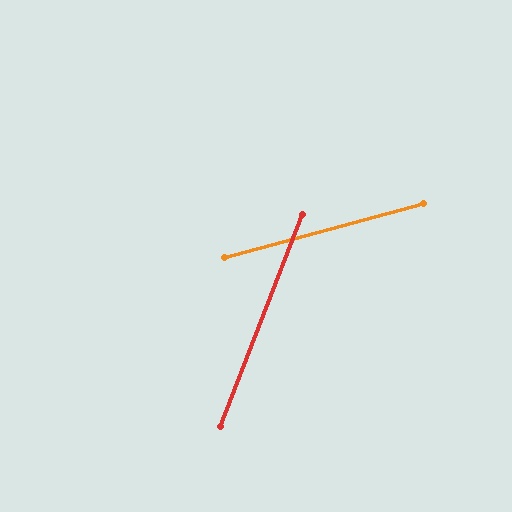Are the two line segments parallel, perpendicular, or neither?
Neither parallel nor perpendicular — they differ by about 53°.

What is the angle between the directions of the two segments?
Approximately 53 degrees.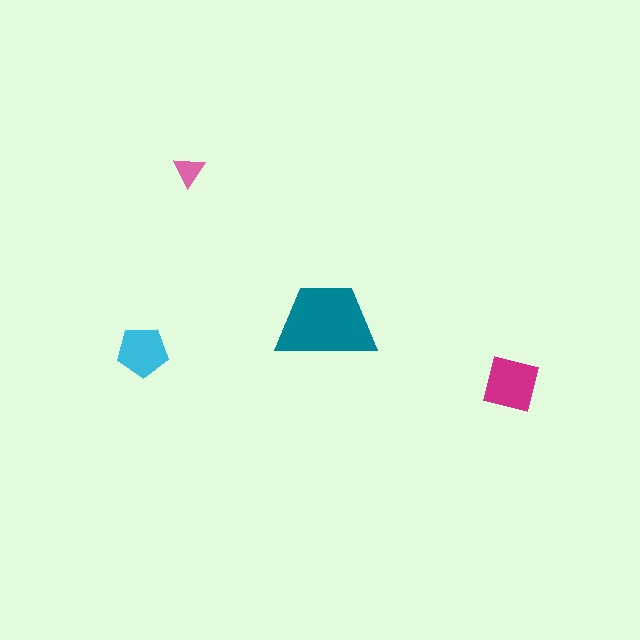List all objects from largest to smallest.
The teal trapezoid, the magenta square, the cyan pentagon, the pink triangle.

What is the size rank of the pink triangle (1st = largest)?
4th.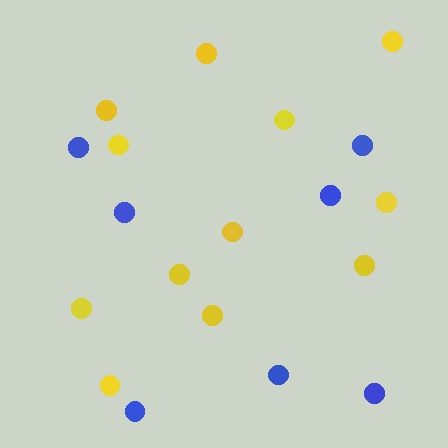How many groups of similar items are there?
There are 2 groups: one group of blue circles (7) and one group of yellow circles (12).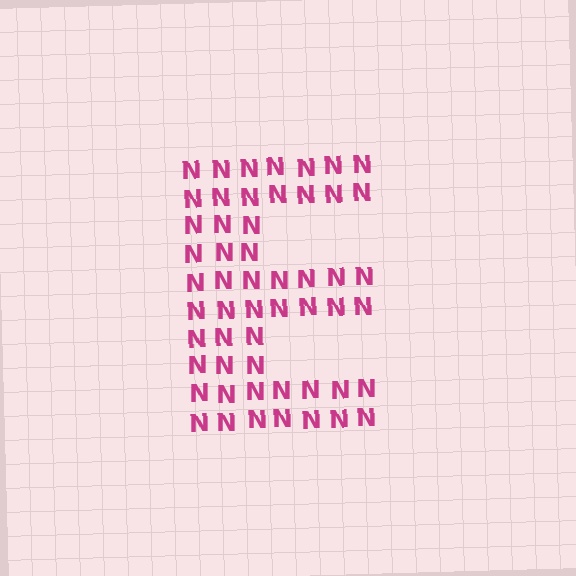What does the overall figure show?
The overall figure shows the letter E.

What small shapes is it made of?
It is made of small letter N's.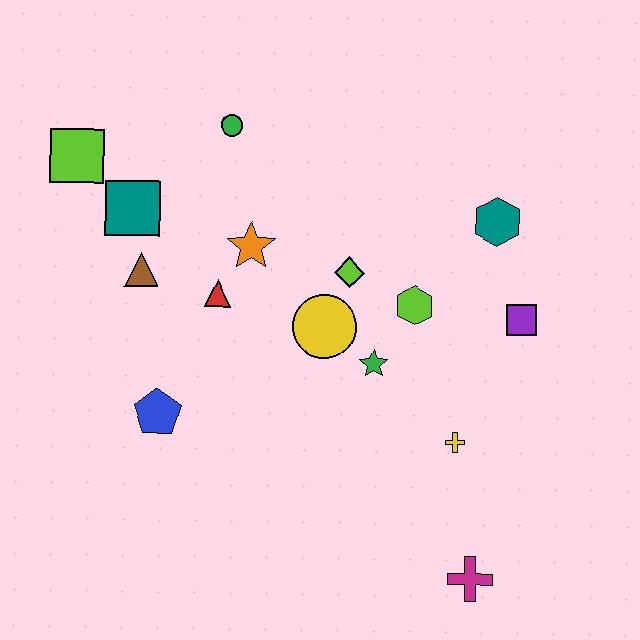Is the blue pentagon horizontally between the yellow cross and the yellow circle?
No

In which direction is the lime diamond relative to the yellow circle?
The lime diamond is above the yellow circle.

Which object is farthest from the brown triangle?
The magenta cross is farthest from the brown triangle.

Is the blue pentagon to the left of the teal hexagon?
Yes